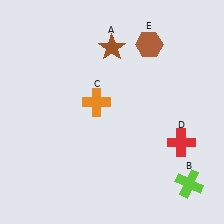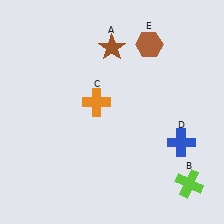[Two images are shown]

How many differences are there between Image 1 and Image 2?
There is 1 difference between the two images.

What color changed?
The cross (D) changed from red in Image 1 to blue in Image 2.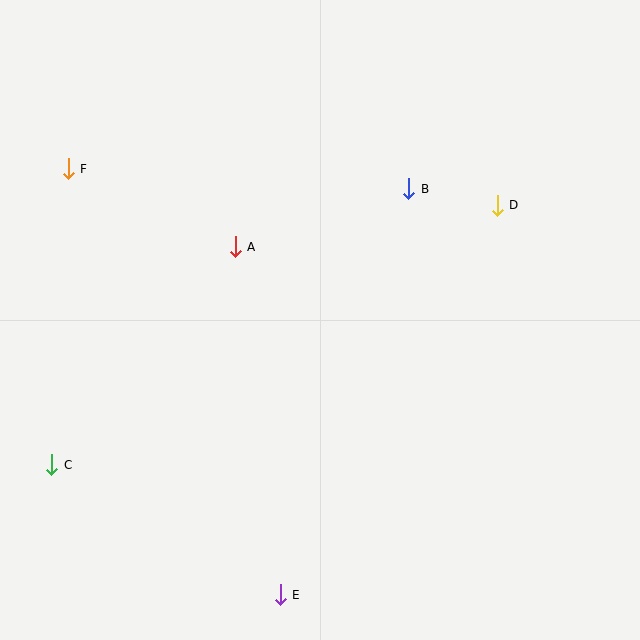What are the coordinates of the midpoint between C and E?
The midpoint between C and E is at (166, 530).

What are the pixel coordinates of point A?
Point A is at (235, 247).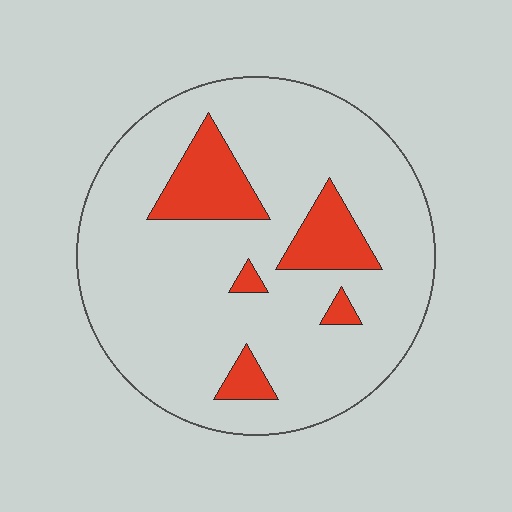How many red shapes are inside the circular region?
5.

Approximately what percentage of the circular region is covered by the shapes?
Approximately 15%.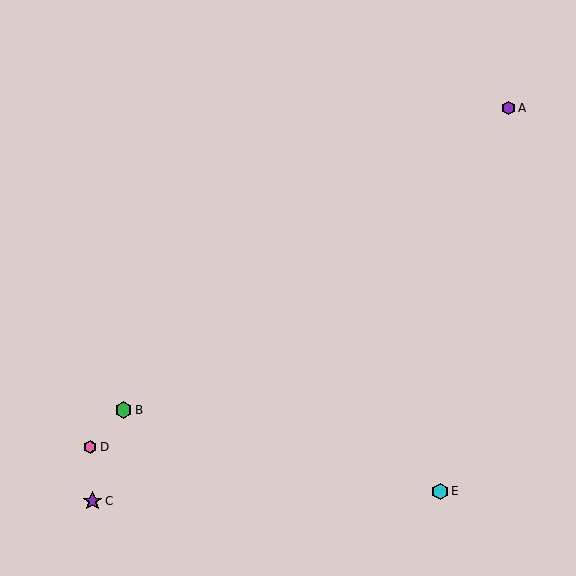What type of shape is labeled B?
Shape B is a green hexagon.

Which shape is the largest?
The purple star (labeled C) is the largest.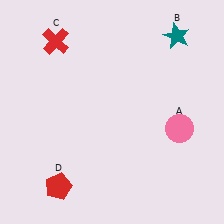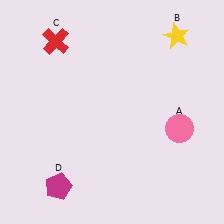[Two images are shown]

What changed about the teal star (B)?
In Image 1, B is teal. In Image 2, it changed to yellow.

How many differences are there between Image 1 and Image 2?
There are 2 differences between the two images.